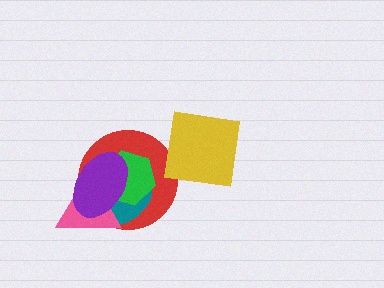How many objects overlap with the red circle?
5 objects overlap with the red circle.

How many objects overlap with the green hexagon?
4 objects overlap with the green hexagon.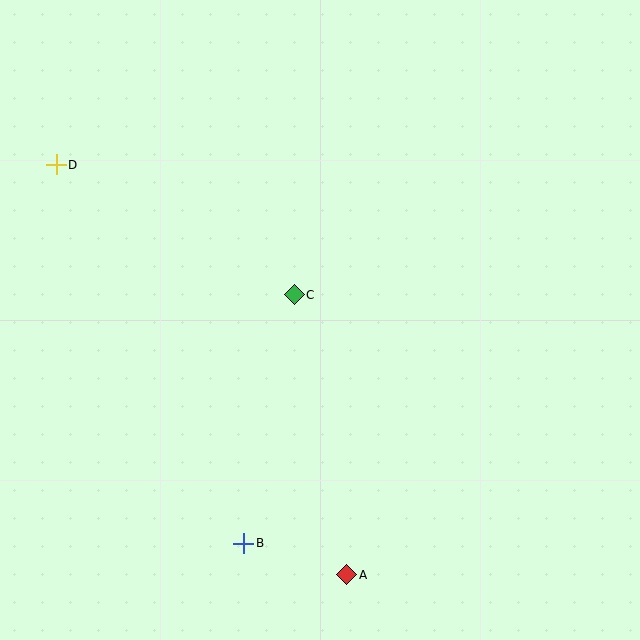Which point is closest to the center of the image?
Point C at (294, 295) is closest to the center.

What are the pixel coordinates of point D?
Point D is at (56, 165).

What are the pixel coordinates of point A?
Point A is at (347, 575).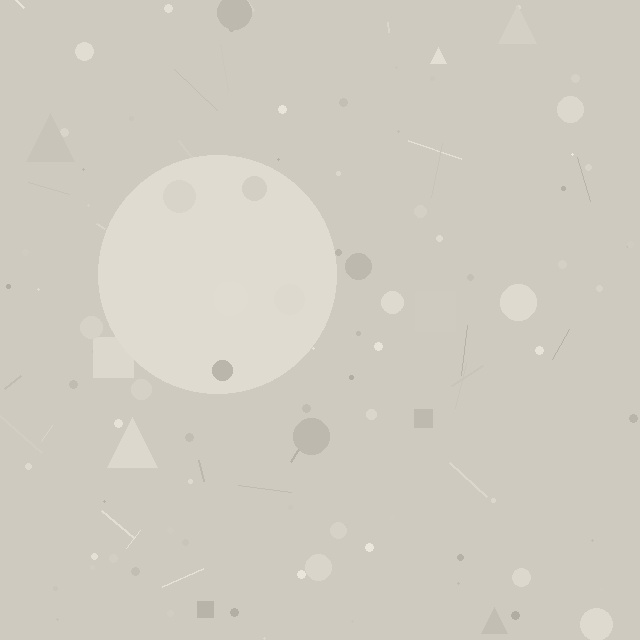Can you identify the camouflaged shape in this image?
The camouflaged shape is a circle.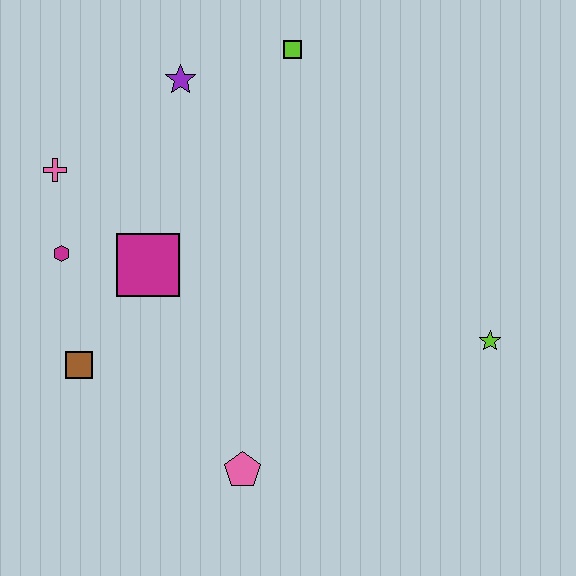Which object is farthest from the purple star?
The lime star is farthest from the purple star.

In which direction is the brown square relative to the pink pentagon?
The brown square is to the left of the pink pentagon.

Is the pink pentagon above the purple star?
No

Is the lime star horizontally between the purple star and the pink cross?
No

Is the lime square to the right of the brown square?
Yes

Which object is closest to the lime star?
The pink pentagon is closest to the lime star.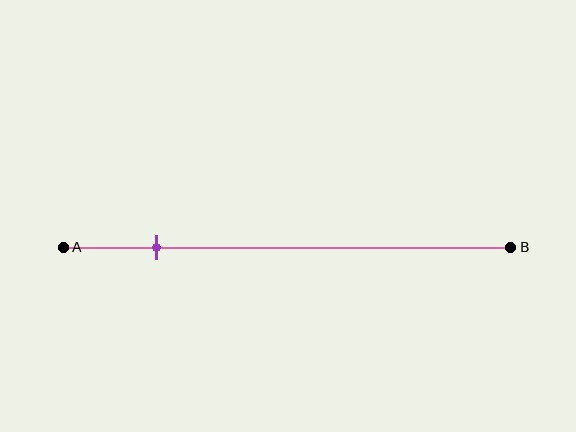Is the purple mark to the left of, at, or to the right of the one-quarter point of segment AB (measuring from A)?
The purple mark is to the left of the one-quarter point of segment AB.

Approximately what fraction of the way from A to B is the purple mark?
The purple mark is approximately 20% of the way from A to B.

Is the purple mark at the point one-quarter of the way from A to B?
No, the mark is at about 20% from A, not at the 25% one-quarter point.